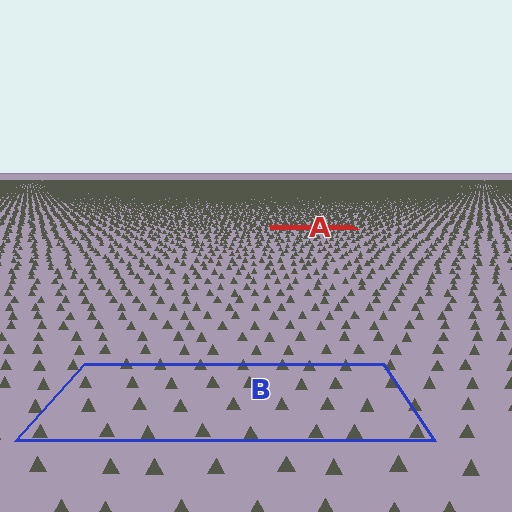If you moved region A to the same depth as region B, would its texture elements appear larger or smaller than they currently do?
They would appear larger. At a closer depth, the same texture elements are projected at a bigger on-screen size.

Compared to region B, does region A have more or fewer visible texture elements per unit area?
Region A has more texture elements per unit area — they are packed more densely because it is farther away.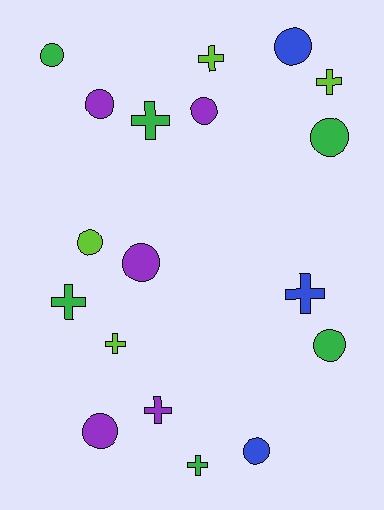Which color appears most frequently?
Green, with 6 objects.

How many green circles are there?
There are 3 green circles.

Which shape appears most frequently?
Circle, with 10 objects.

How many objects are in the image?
There are 18 objects.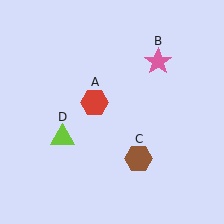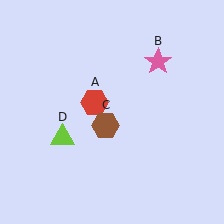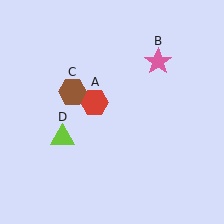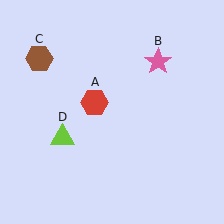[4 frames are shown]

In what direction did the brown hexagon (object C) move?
The brown hexagon (object C) moved up and to the left.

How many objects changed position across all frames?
1 object changed position: brown hexagon (object C).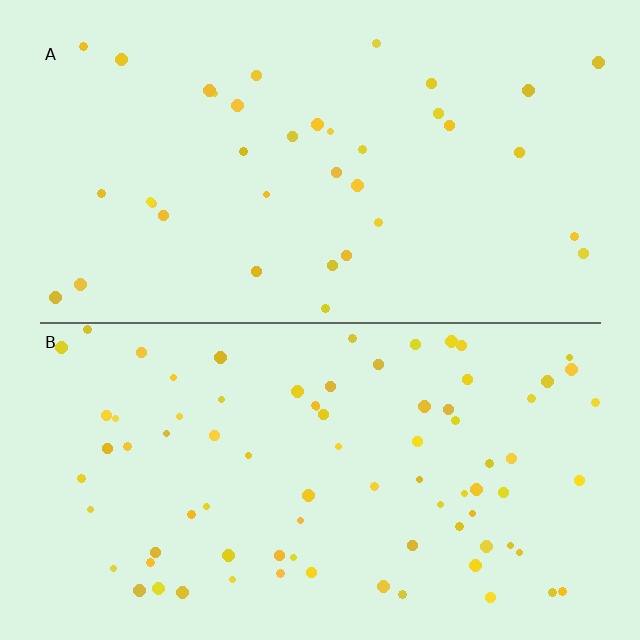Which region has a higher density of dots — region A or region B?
B (the bottom).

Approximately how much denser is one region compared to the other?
Approximately 2.2× — region B over region A.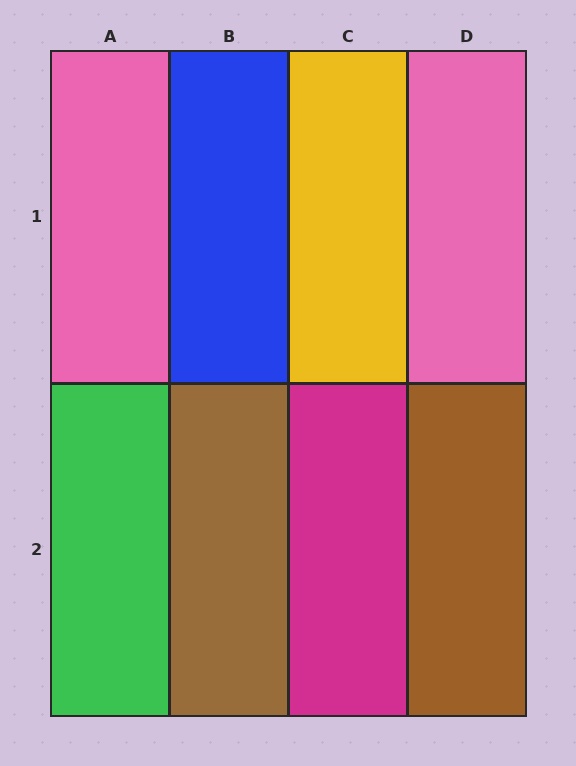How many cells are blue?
1 cell is blue.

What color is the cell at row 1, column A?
Pink.